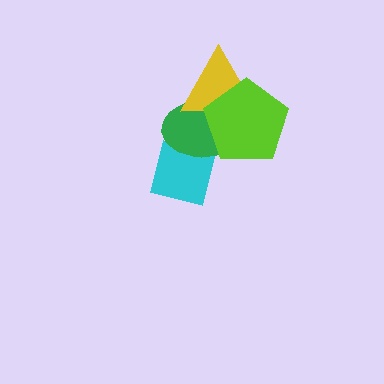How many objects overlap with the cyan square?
1 object overlaps with the cyan square.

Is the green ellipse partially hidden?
Yes, it is partially covered by another shape.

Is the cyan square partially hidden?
Yes, it is partially covered by another shape.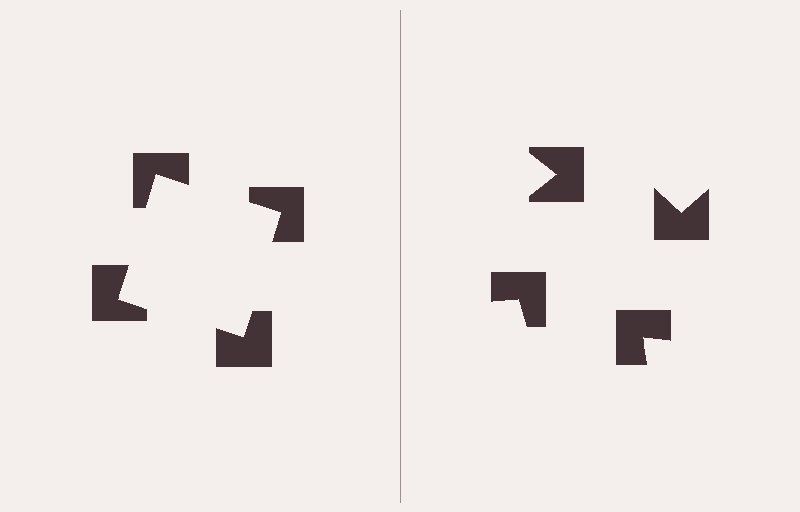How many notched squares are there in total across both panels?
8 — 4 on each side.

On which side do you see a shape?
An illusory square appears on the left side. On the right side the wedge cuts are rotated, so no coherent shape forms.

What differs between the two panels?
The notched squares are positioned identically on both sides; only the wedge orientations differ. On the left they align to a square; on the right they are misaligned.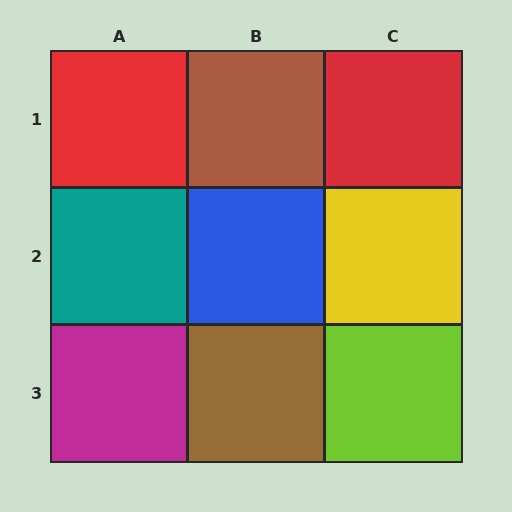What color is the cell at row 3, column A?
Magenta.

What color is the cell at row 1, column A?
Red.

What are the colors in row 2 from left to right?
Teal, blue, yellow.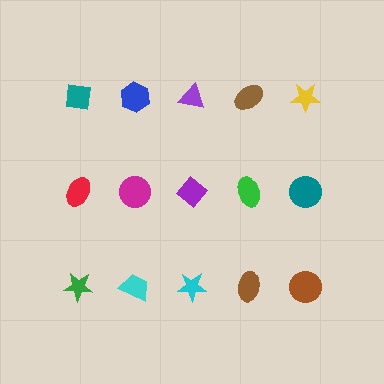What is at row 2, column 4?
A green ellipse.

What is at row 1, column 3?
A purple triangle.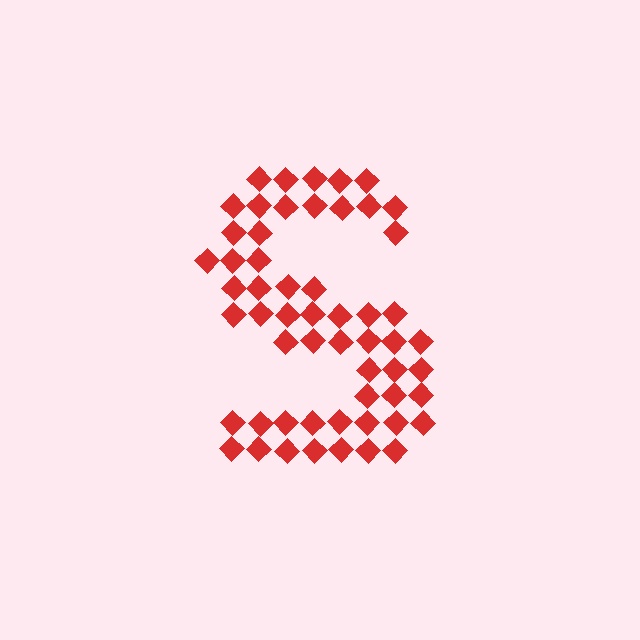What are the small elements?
The small elements are diamonds.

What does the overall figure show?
The overall figure shows the letter S.